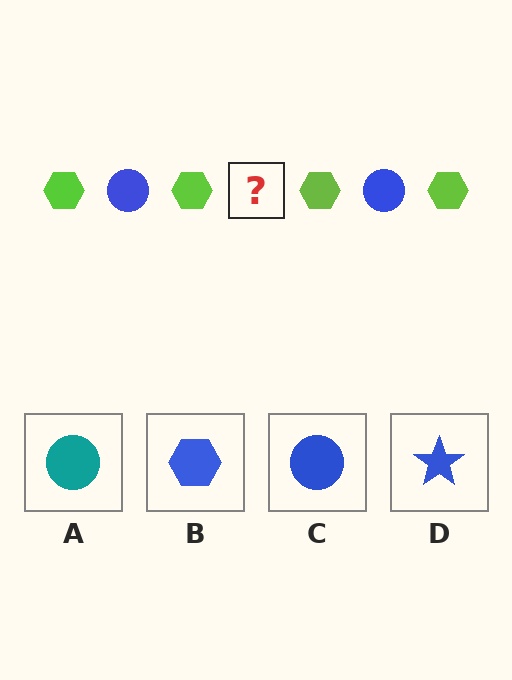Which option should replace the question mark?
Option C.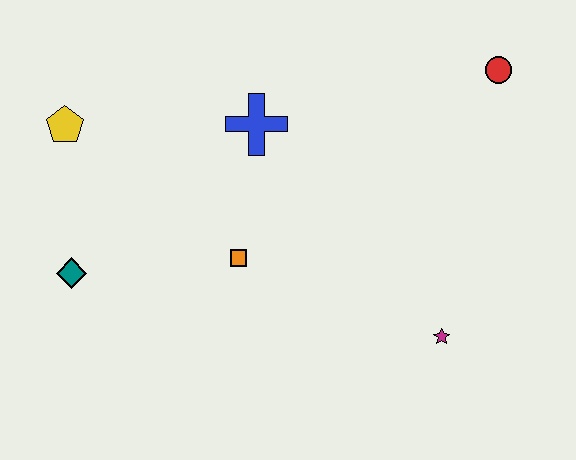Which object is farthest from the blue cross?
The magenta star is farthest from the blue cross.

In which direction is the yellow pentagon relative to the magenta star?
The yellow pentagon is to the left of the magenta star.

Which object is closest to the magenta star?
The orange square is closest to the magenta star.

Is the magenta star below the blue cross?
Yes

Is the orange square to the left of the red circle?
Yes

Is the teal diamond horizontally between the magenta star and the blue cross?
No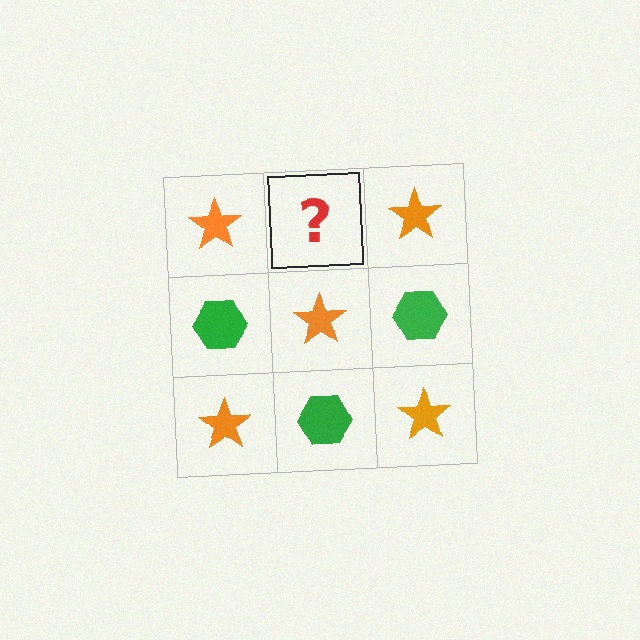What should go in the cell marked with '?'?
The missing cell should contain a green hexagon.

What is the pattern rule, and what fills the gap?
The rule is that it alternates orange star and green hexagon in a checkerboard pattern. The gap should be filled with a green hexagon.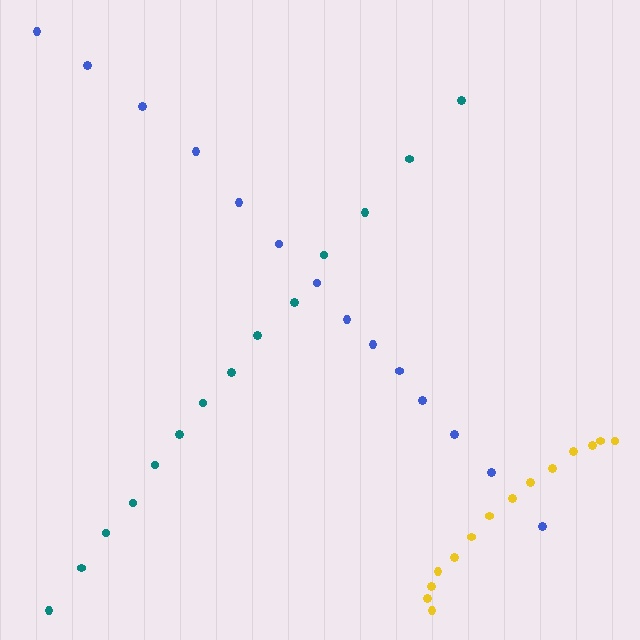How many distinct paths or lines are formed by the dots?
There are 3 distinct paths.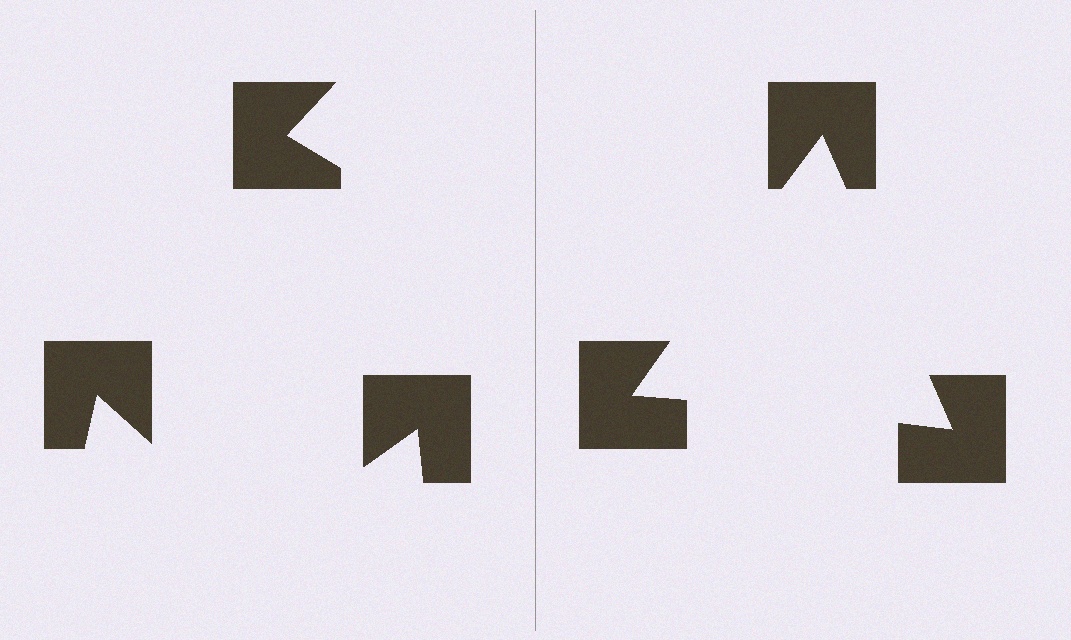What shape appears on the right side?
An illusory triangle.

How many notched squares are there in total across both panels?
6 — 3 on each side.